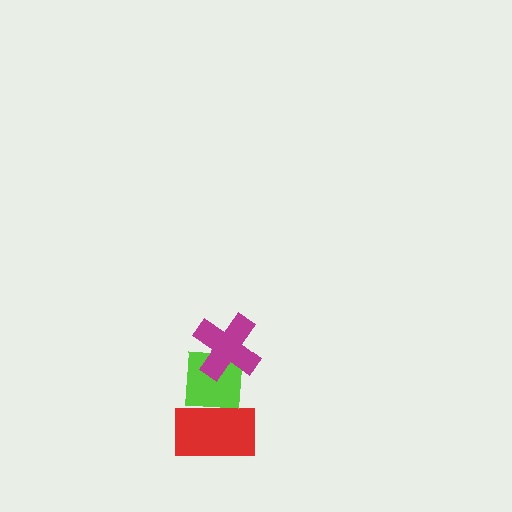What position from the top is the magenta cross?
The magenta cross is 1st from the top.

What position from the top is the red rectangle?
The red rectangle is 3rd from the top.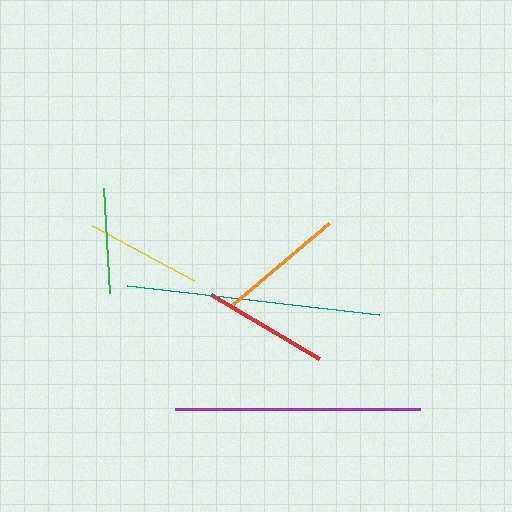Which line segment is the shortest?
The green line is the shortest at approximately 105 pixels.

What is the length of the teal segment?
The teal segment is approximately 253 pixels long.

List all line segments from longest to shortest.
From longest to shortest: teal, purple, red, orange, yellow, green.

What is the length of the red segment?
The red segment is approximately 126 pixels long.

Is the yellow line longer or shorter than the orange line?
The orange line is longer than the yellow line.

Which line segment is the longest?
The teal line is the longest at approximately 253 pixels.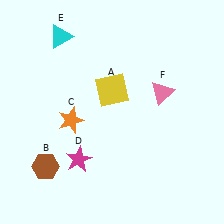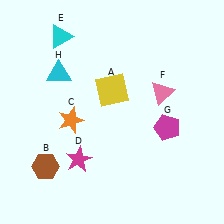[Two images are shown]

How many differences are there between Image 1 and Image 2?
There are 2 differences between the two images.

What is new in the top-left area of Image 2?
A cyan triangle (H) was added in the top-left area of Image 2.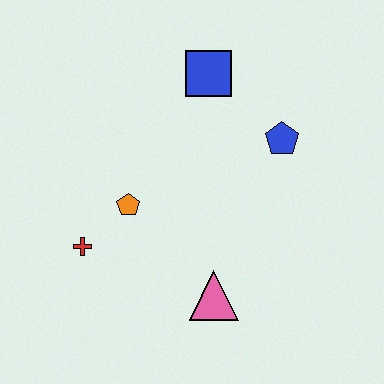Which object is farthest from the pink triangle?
The blue square is farthest from the pink triangle.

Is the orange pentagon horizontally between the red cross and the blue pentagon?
Yes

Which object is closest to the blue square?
The blue pentagon is closest to the blue square.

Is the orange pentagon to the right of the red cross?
Yes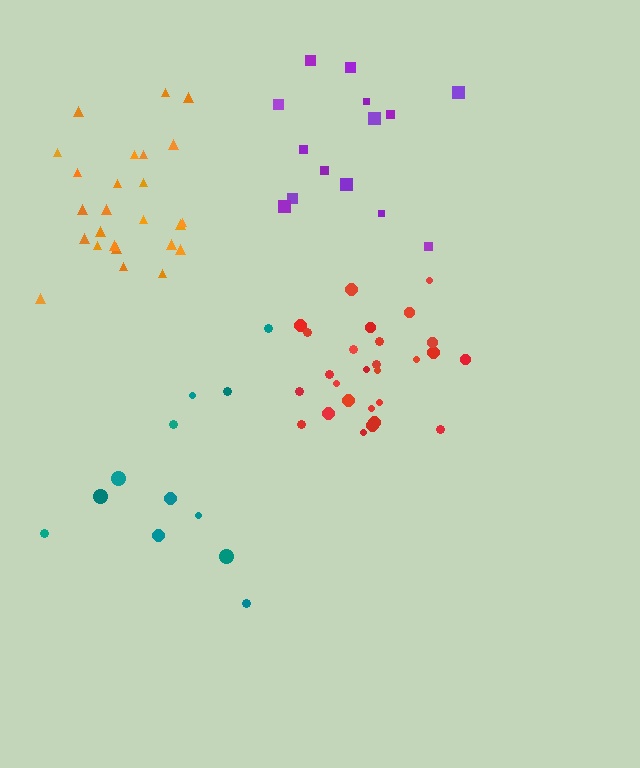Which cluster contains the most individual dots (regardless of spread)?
Red (27).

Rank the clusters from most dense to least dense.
red, orange, purple, teal.